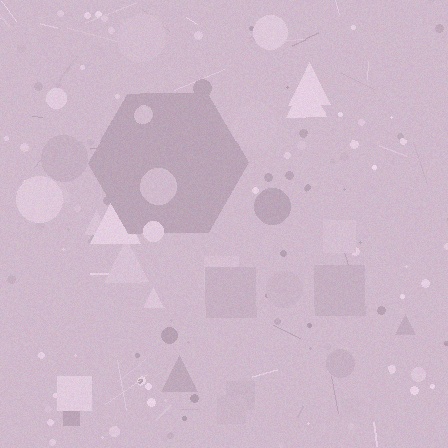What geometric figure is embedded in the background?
A hexagon is embedded in the background.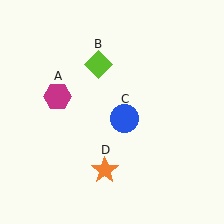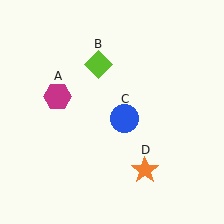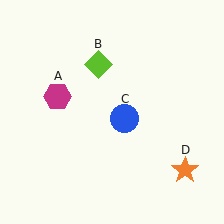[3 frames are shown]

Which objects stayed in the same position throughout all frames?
Magenta hexagon (object A) and lime diamond (object B) and blue circle (object C) remained stationary.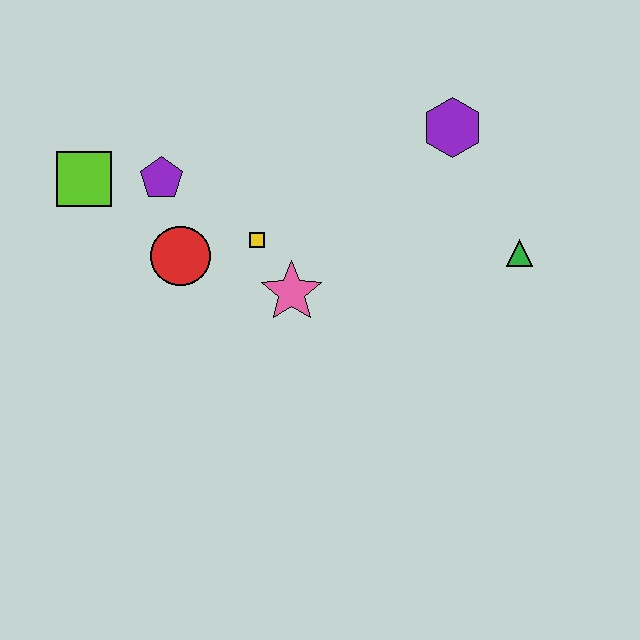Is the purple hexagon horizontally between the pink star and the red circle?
No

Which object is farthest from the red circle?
The green triangle is farthest from the red circle.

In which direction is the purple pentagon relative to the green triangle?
The purple pentagon is to the left of the green triangle.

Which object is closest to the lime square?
The purple pentagon is closest to the lime square.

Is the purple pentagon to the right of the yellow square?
No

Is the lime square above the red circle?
Yes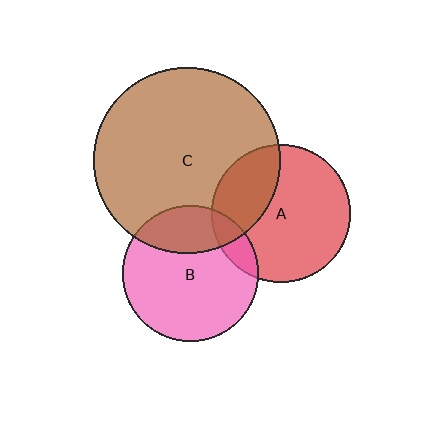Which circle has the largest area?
Circle C (brown).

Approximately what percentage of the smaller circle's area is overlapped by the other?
Approximately 10%.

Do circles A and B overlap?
Yes.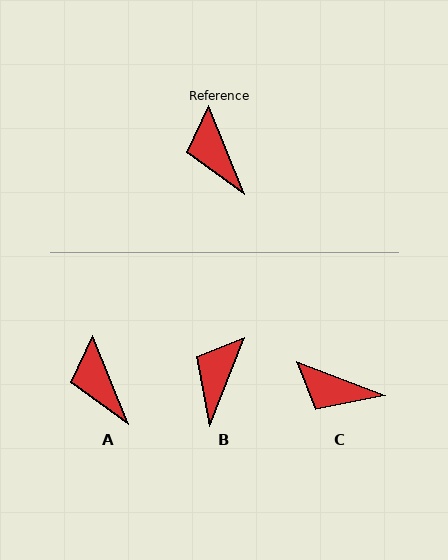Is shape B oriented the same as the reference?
No, it is off by about 43 degrees.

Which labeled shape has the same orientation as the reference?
A.